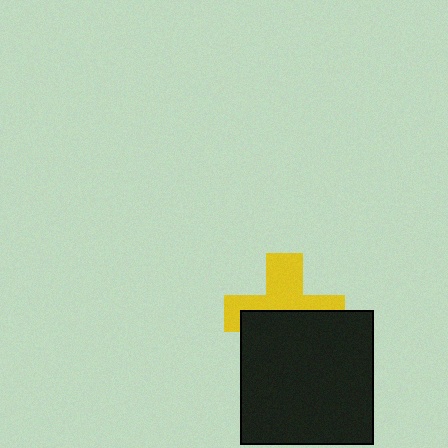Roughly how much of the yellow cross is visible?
About half of it is visible (roughly 48%).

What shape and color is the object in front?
The object in front is a black square.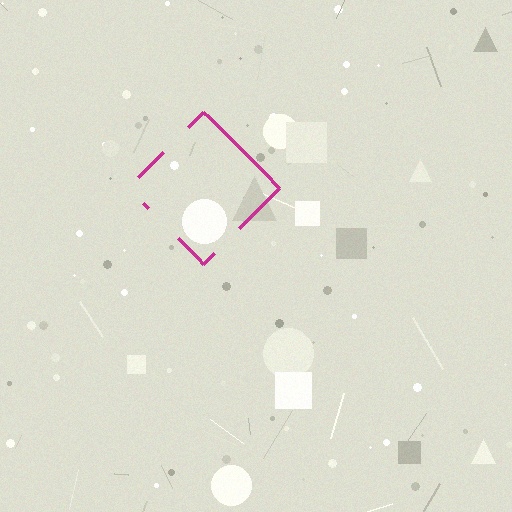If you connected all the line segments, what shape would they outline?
They would outline a diamond.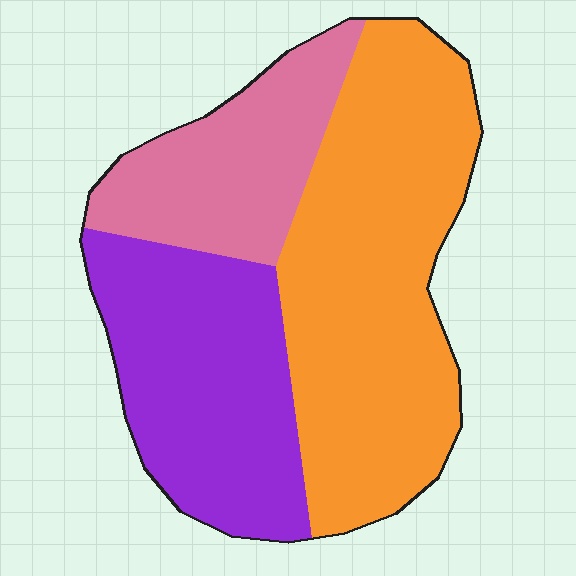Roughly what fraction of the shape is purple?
Purple takes up about one third (1/3) of the shape.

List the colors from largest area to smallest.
From largest to smallest: orange, purple, pink.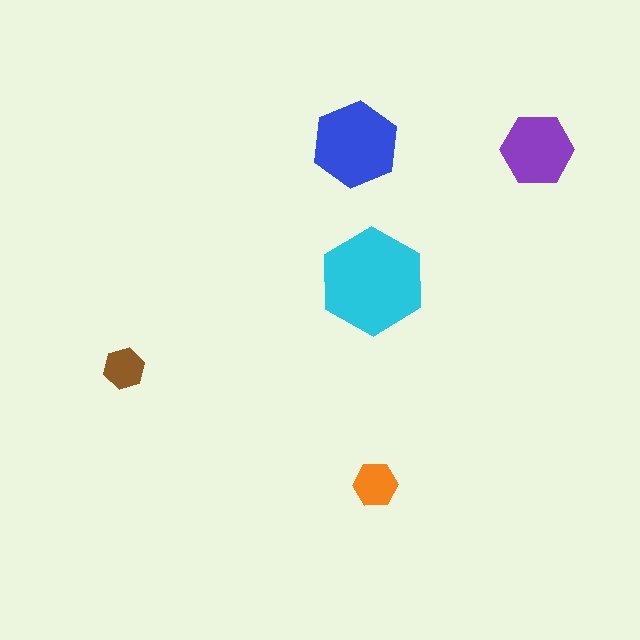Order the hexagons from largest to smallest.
the cyan one, the blue one, the purple one, the orange one, the brown one.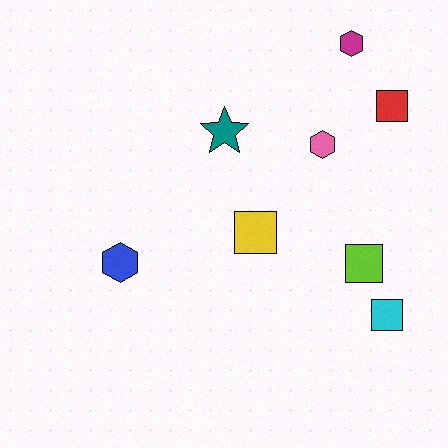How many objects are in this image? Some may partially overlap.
There are 8 objects.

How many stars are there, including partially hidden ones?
There is 1 star.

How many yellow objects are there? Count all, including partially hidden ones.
There is 1 yellow object.